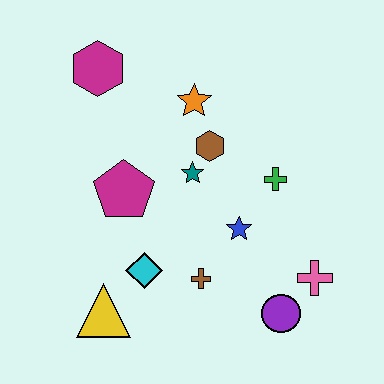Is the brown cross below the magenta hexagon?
Yes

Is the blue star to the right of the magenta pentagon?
Yes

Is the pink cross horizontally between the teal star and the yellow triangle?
No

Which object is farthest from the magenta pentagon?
The pink cross is farthest from the magenta pentagon.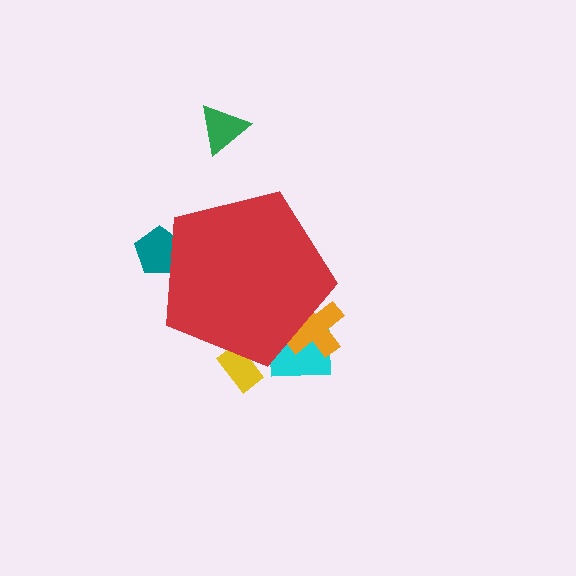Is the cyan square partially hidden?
Yes, the cyan square is partially hidden behind the red pentagon.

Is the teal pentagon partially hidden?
Yes, the teal pentagon is partially hidden behind the red pentagon.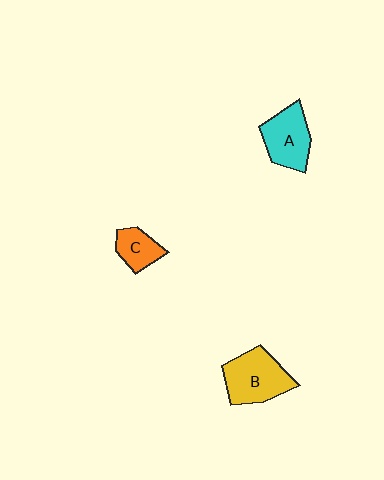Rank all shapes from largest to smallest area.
From largest to smallest: B (yellow), A (cyan), C (orange).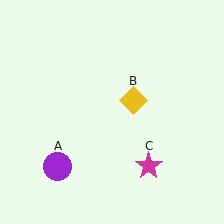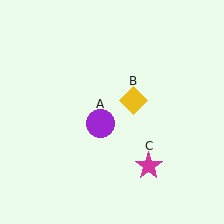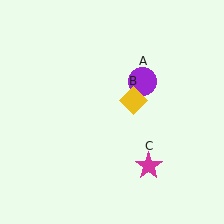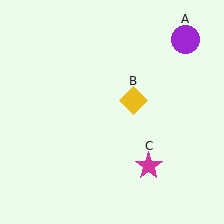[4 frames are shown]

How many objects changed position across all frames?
1 object changed position: purple circle (object A).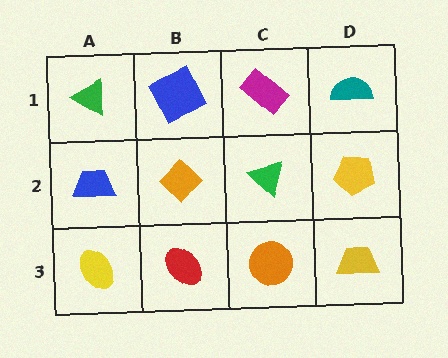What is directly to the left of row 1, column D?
A magenta rectangle.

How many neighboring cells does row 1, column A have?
2.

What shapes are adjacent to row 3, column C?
A green triangle (row 2, column C), a red ellipse (row 3, column B), a yellow trapezoid (row 3, column D).